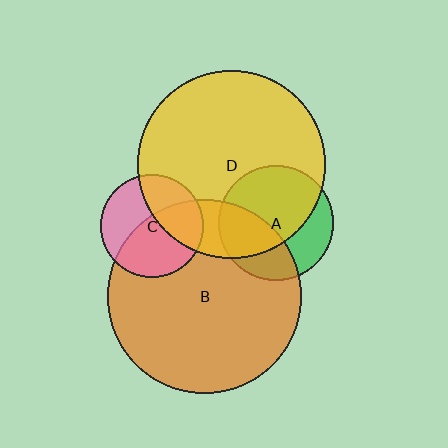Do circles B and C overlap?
Yes.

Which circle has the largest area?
Circle B (orange).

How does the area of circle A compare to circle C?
Approximately 1.3 times.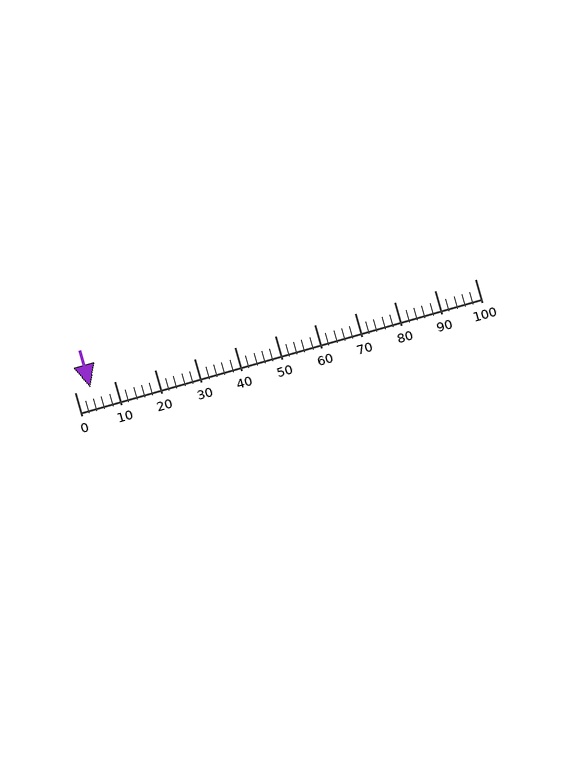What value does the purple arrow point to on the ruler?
The purple arrow points to approximately 4.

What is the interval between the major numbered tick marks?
The major tick marks are spaced 10 units apart.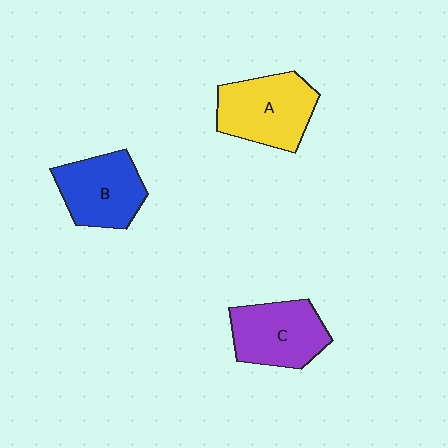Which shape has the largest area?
Shape A (yellow).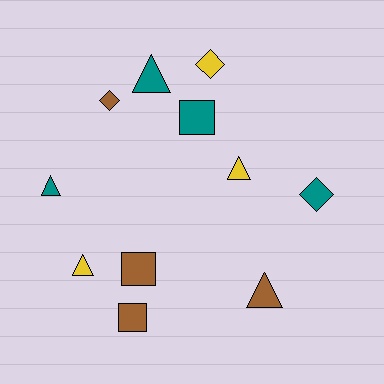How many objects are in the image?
There are 11 objects.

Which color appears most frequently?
Brown, with 4 objects.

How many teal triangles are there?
There are 2 teal triangles.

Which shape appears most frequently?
Triangle, with 5 objects.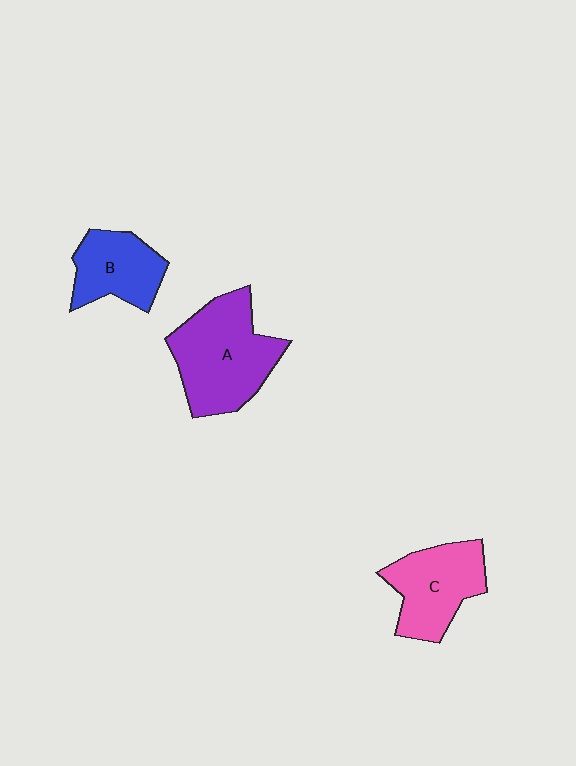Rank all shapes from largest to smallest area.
From largest to smallest: A (purple), C (pink), B (blue).